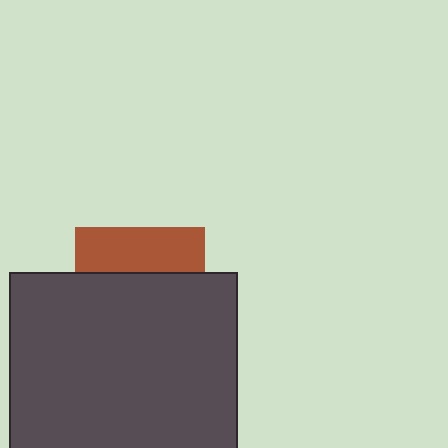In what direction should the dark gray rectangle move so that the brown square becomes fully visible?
The dark gray rectangle should move down. That is the shortest direction to clear the overlap and leave the brown square fully visible.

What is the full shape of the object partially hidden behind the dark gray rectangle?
The partially hidden object is a brown square.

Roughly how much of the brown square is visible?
A small part of it is visible (roughly 34%).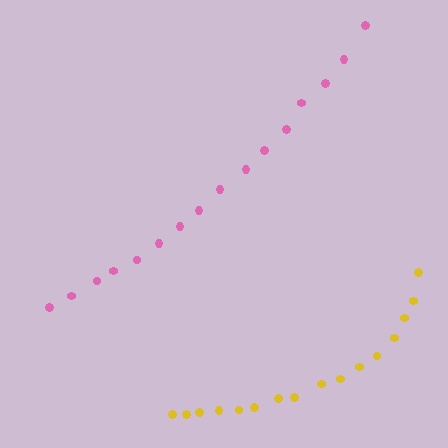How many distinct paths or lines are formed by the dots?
There are 2 distinct paths.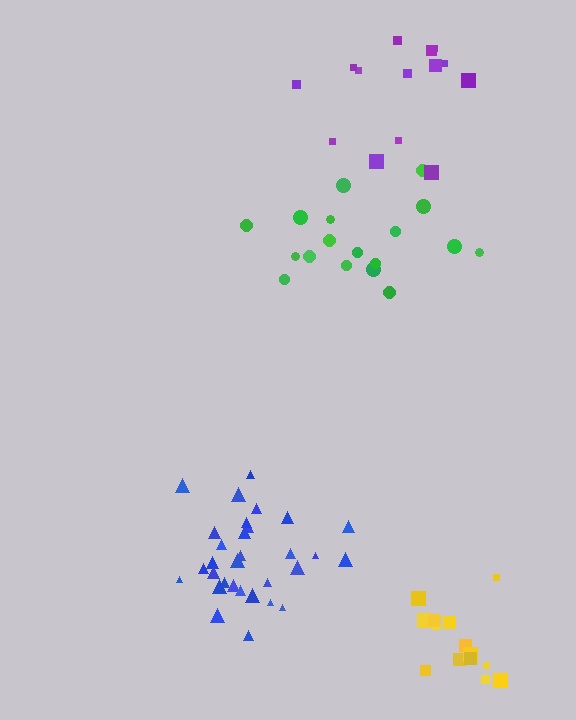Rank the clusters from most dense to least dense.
blue, yellow, green, purple.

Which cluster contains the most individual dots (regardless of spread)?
Blue (31).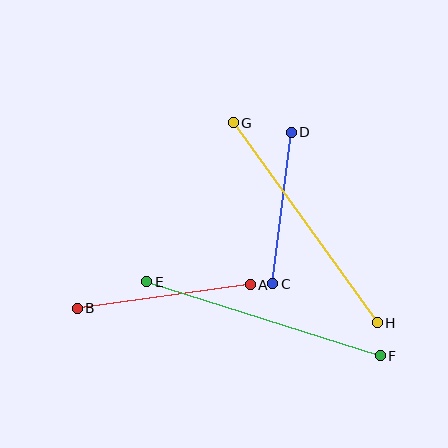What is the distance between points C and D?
The distance is approximately 153 pixels.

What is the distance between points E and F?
The distance is approximately 245 pixels.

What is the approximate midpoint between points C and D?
The midpoint is at approximately (282, 208) pixels.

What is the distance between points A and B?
The distance is approximately 175 pixels.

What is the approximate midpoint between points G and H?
The midpoint is at approximately (305, 223) pixels.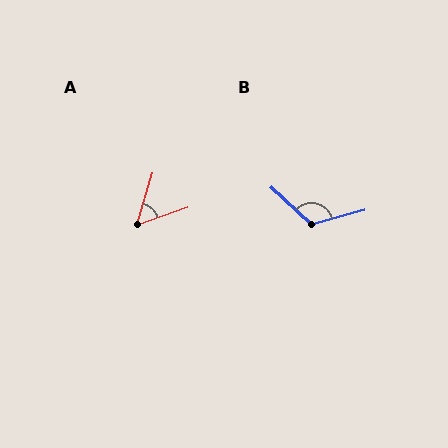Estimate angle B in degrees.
Approximately 122 degrees.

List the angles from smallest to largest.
A (54°), B (122°).